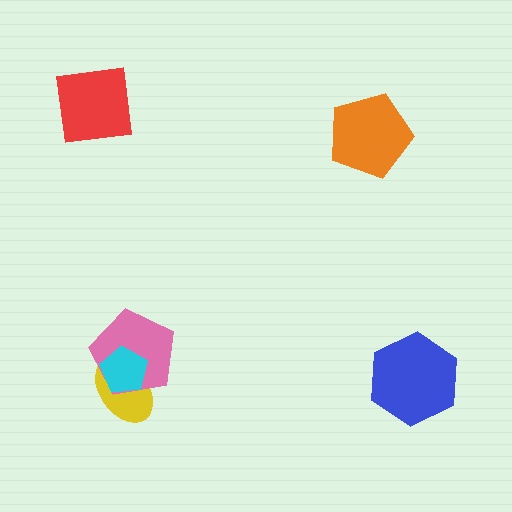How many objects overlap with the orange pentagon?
0 objects overlap with the orange pentagon.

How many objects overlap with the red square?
0 objects overlap with the red square.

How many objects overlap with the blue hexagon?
0 objects overlap with the blue hexagon.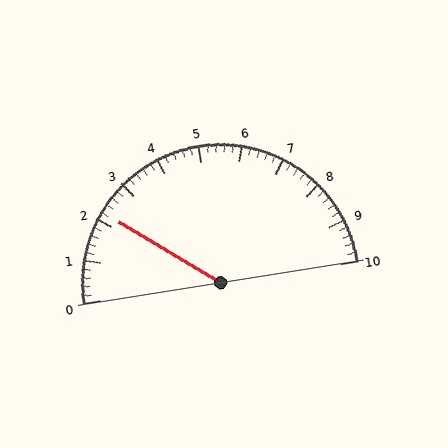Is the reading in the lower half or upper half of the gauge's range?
The reading is in the lower half of the range (0 to 10).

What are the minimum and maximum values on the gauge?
The gauge ranges from 0 to 10.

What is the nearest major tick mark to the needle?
The nearest major tick mark is 2.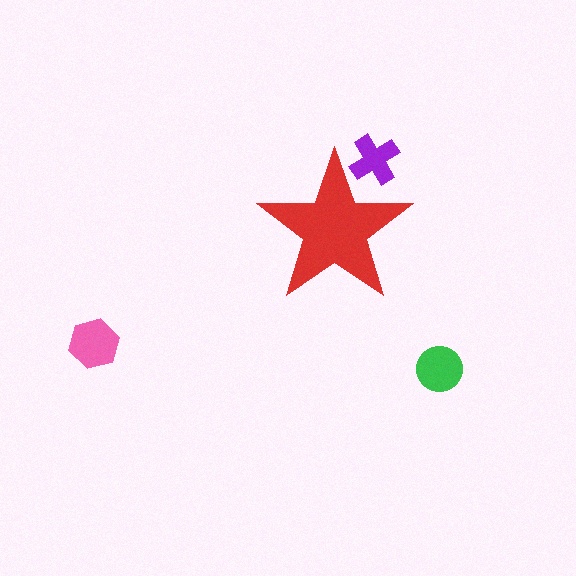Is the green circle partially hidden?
No, the green circle is fully visible.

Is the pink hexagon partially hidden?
No, the pink hexagon is fully visible.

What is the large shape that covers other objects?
A red star.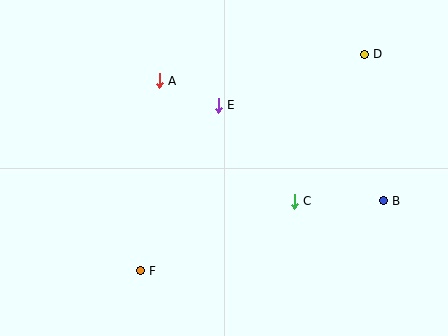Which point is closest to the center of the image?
Point E at (218, 105) is closest to the center.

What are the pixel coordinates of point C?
Point C is at (294, 201).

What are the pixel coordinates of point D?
Point D is at (364, 54).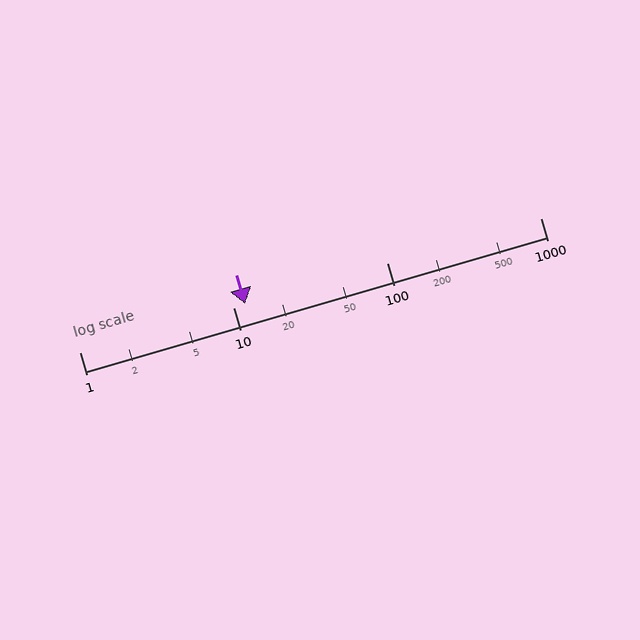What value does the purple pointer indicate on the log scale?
The pointer indicates approximately 12.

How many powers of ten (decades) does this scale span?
The scale spans 3 decades, from 1 to 1000.